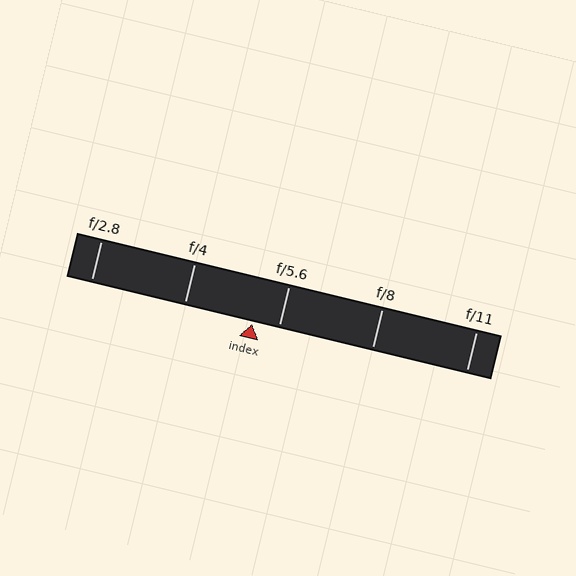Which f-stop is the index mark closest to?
The index mark is closest to f/5.6.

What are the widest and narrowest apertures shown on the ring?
The widest aperture shown is f/2.8 and the narrowest is f/11.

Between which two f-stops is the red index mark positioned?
The index mark is between f/4 and f/5.6.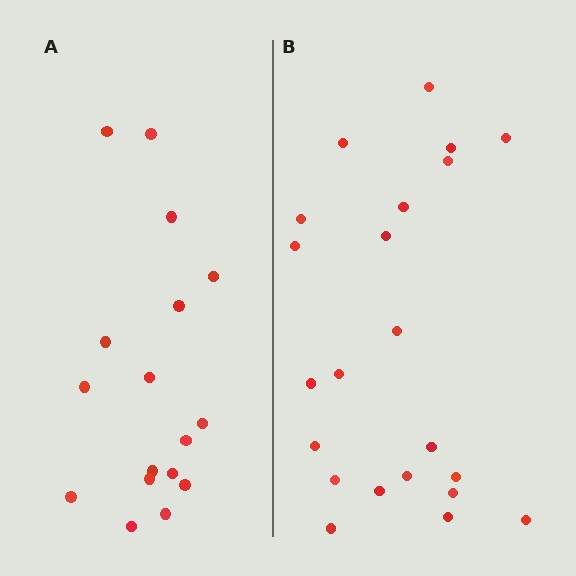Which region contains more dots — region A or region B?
Region B (the right region) has more dots.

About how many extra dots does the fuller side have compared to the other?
Region B has about 5 more dots than region A.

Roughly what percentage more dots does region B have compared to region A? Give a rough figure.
About 30% more.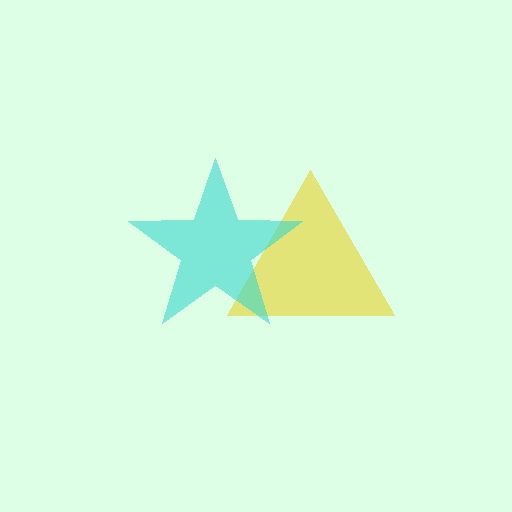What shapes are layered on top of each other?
The layered shapes are: a yellow triangle, a cyan star.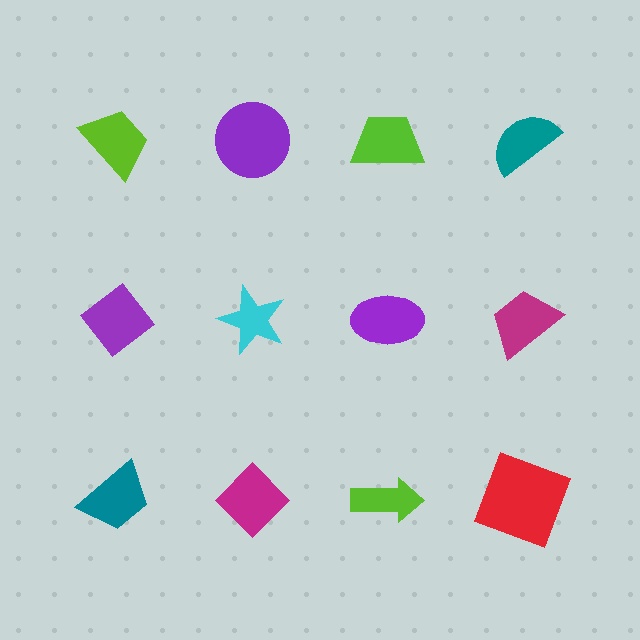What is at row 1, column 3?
A lime trapezoid.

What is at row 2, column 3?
A purple ellipse.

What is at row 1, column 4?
A teal semicircle.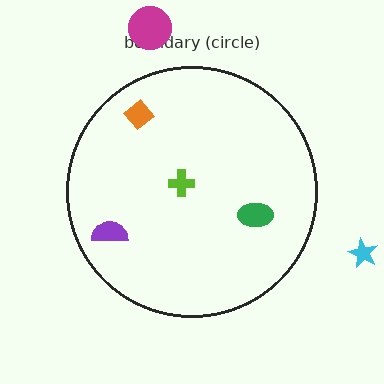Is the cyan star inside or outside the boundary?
Outside.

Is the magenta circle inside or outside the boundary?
Outside.